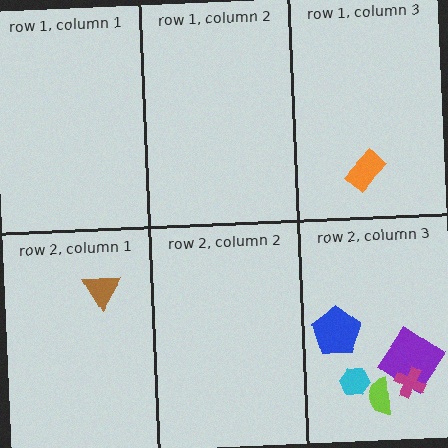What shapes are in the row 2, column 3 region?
The cyan hexagon, the lime semicircle, the purple diamond, the blue pentagon, the magenta cross.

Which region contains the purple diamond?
The row 2, column 3 region.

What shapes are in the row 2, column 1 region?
The brown triangle.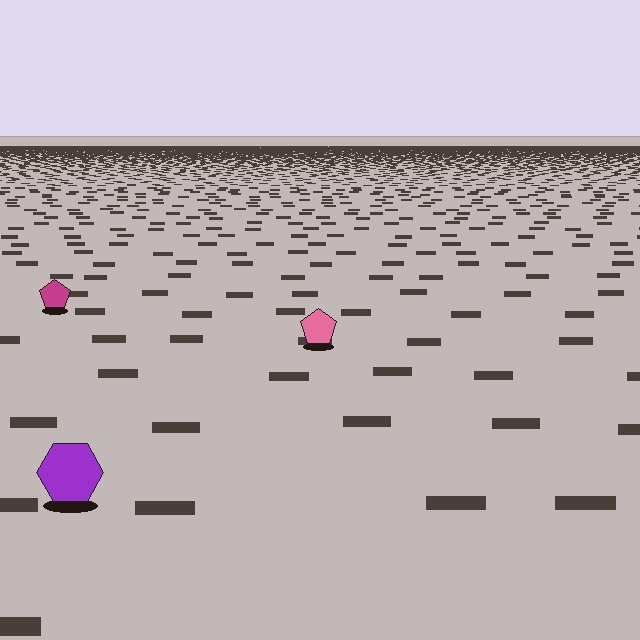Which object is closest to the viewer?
The purple hexagon is closest. The texture marks near it are larger and more spread out.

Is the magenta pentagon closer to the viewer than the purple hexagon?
No. The purple hexagon is closer — you can tell from the texture gradient: the ground texture is coarser near it.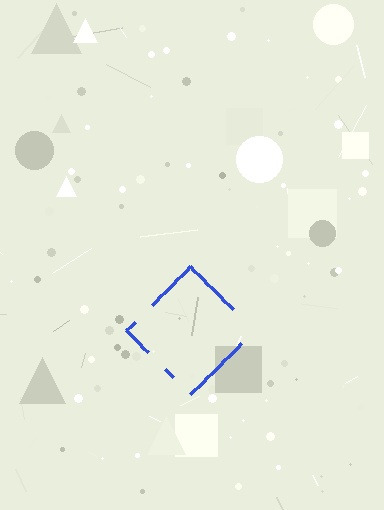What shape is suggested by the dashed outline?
The dashed outline suggests a diamond.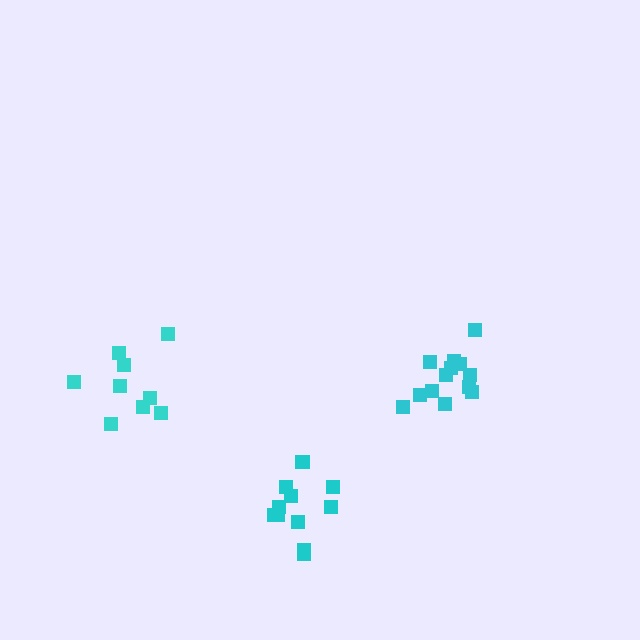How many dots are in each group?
Group 1: 13 dots, Group 2: 11 dots, Group 3: 9 dots (33 total).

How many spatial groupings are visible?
There are 3 spatial groupings.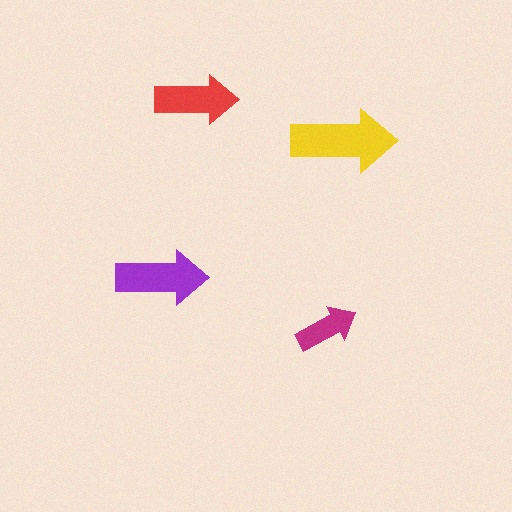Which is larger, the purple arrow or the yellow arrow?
The yellow one.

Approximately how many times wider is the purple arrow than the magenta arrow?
About 1.5 times wider.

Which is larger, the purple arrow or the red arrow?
The purple one.